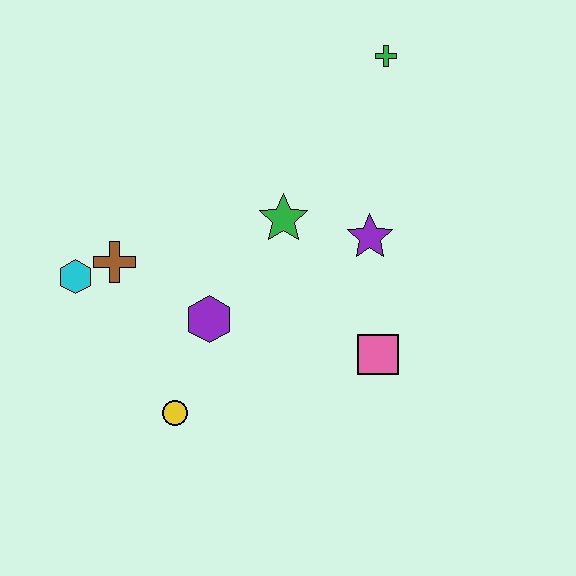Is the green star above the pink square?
Yes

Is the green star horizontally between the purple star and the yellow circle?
Yes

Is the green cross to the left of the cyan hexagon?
No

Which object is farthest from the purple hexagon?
The green cross is farthest from the purple hexagon.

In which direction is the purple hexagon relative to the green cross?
The purple hexagon is below the green cross.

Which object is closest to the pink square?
The purple star is closest to the pink square.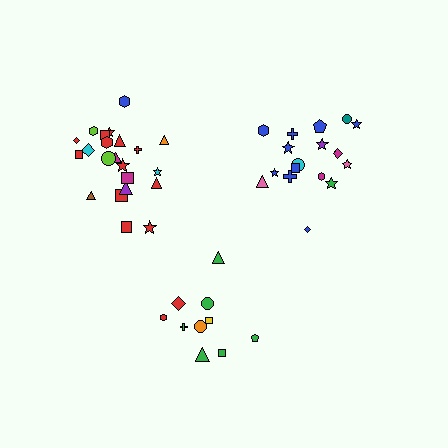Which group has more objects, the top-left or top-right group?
The top-left group.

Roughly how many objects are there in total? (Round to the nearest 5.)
Roughly 50 objects in total.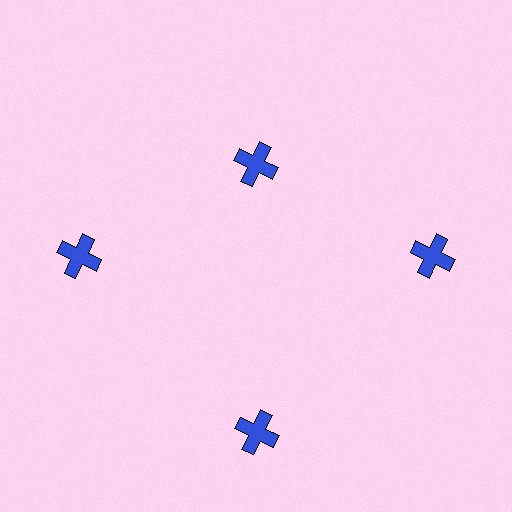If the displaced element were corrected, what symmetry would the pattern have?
It would have 4-fold rotational symmetry — the pattern would map onto itself every 90 degrees.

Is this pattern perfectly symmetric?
No. The 4 blue crosses are arranged in a ring, but one element near the 12 o'clock position is pulled inward toward the center, breaking the 4-fold rotational symmetry.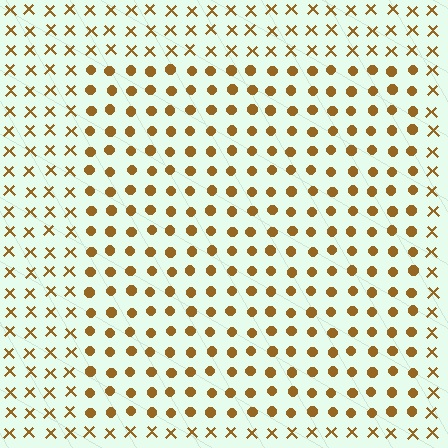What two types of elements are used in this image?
The image uses circles inside the rectangle region and X marks outside it.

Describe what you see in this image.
The image is filled with small brown elements arranged in a uniform grid. A rectangle-shaped region contains circles, while the surrounding area contains X marks. The boundary is defined purely by the change in element shape.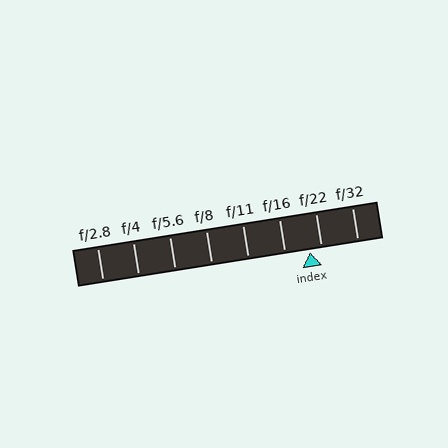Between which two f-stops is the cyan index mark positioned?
The index mark is between f/16 and f/22.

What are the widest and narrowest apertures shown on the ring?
The widest aperture shown is f/2.8 and the narrowest is f/32.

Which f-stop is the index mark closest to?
The index mark is closest to f/22.